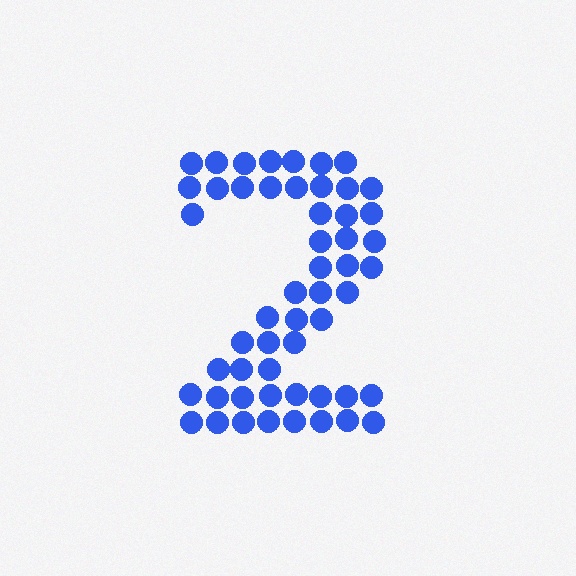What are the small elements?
The small elements are circles.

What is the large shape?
The large shape is the digit 2.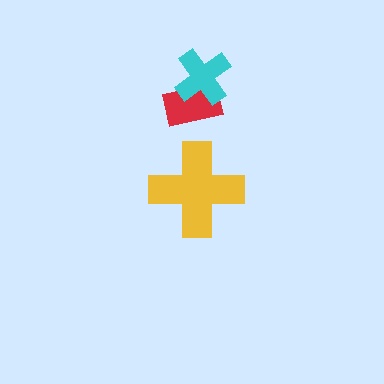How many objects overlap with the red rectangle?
1 object overlaps with the red rectangle.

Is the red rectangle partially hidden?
Yes, it is partially covered by another shape.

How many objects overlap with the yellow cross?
0 objects overlap with the yellow cross.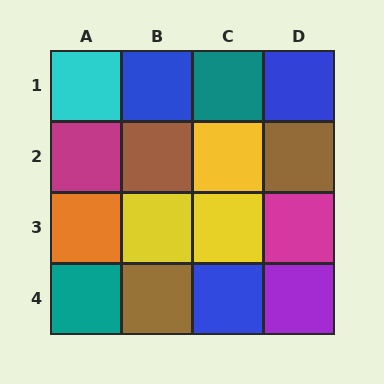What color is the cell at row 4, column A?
Teal.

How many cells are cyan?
1 cell is cyan.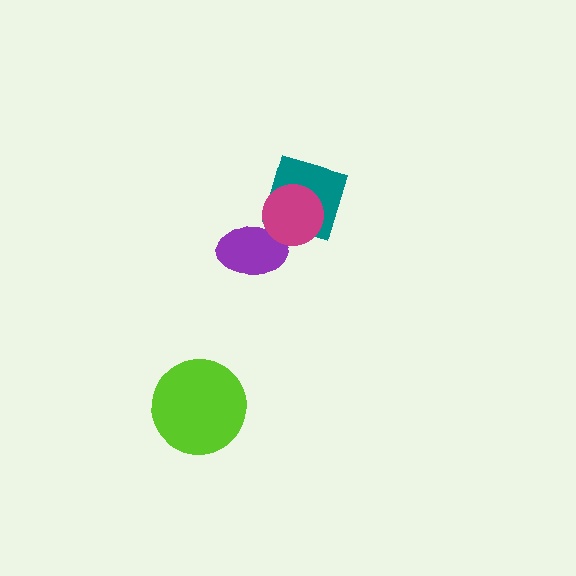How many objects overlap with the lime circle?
0 objects overlap with the lime circle.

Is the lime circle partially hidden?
No, no other shape covers it.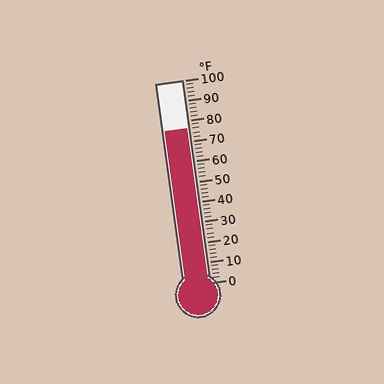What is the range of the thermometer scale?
The thermometer scale ranges from 0°F to 100°F.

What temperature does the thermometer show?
The thermometer shows approximately 76°F.